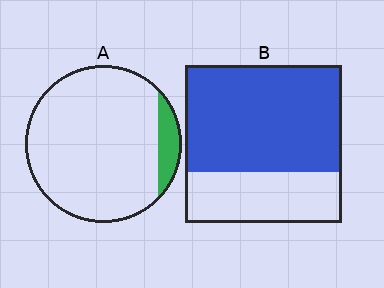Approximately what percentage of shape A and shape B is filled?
A is approximately 10% and B is approximately 70%.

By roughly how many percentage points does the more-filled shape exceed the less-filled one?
By roughly 60 percentage points (B over A).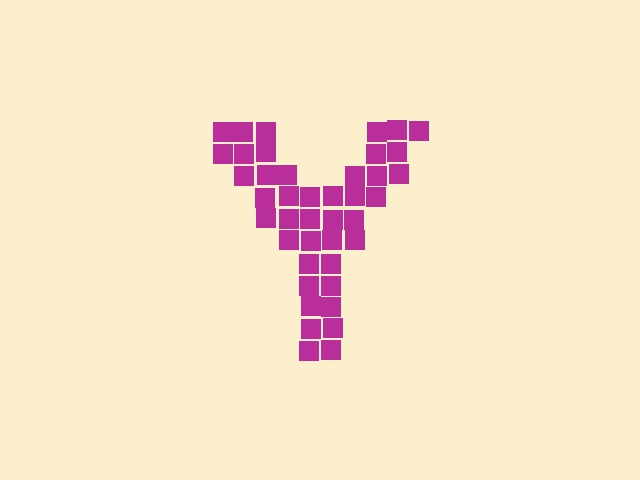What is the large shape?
The large shape is the letter Y.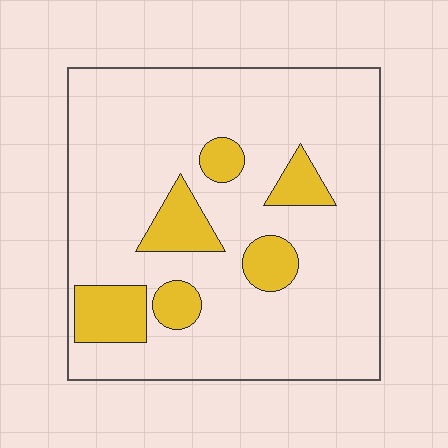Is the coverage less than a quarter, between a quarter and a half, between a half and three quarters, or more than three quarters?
Less than a quarter.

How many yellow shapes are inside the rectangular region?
6.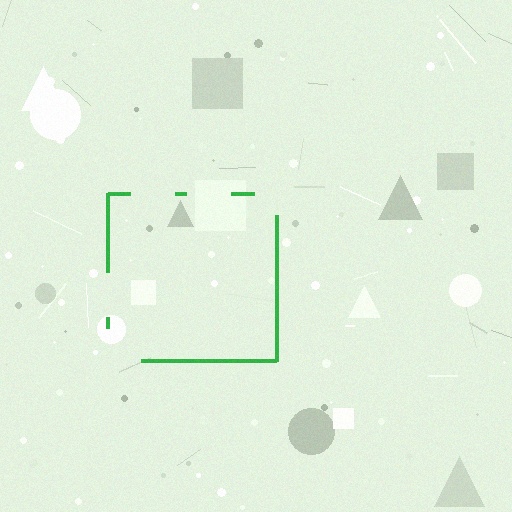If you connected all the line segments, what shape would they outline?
They would outline a square.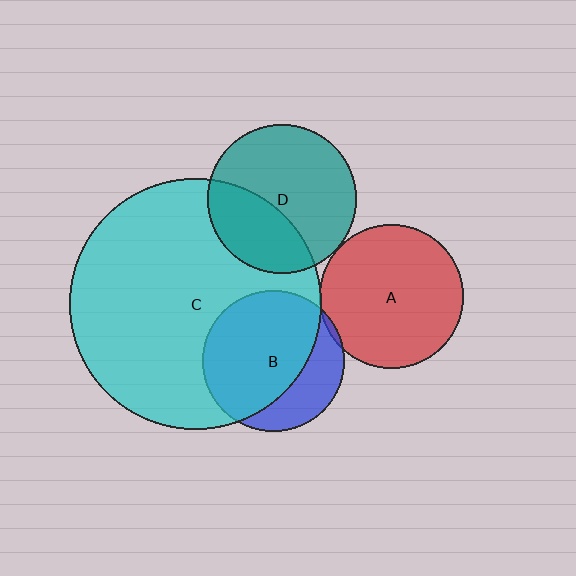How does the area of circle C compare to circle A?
Approximately 3.1 times.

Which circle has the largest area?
Circle C (cyan).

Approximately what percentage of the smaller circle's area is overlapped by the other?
Approximately 5%.